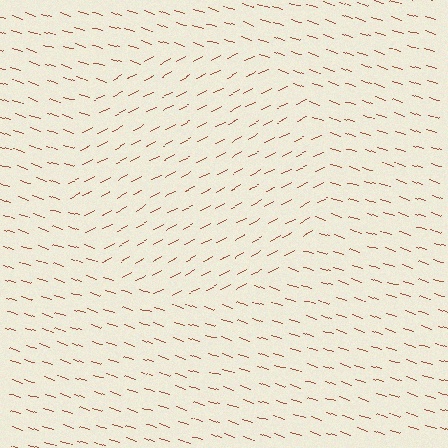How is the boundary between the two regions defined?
The boundary is defined purely by a change in line orientation (approximately 45 degrees difference). All lines are the same color and thickness.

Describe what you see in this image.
The image is filled with small brown line segments. A circle region in the image has lines oriented differently from the surrounding lines, creating a visible texture boundary.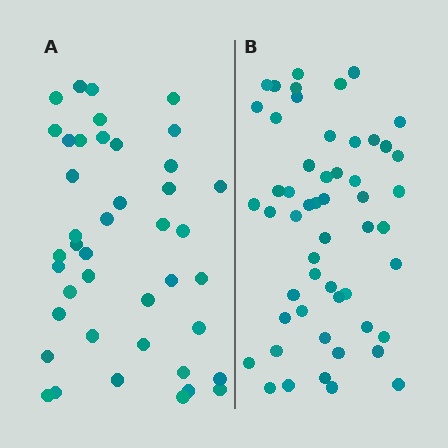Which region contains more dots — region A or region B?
Region B (the right region) has more dots.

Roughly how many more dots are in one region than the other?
Region B has roughly 12 or so more dots than region A.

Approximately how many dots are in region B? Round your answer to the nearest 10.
About 50 dots. (The exact count is 53, which rounds to 50.)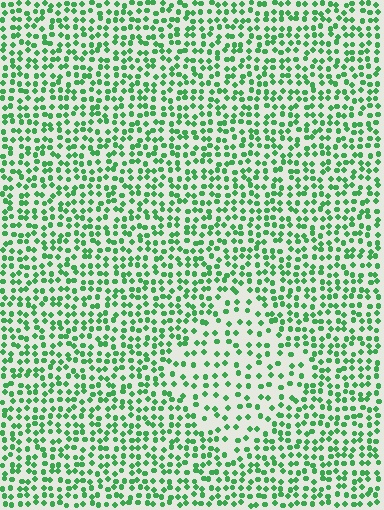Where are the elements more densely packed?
The elements are more densely packed outside the diamond boundary.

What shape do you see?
I see a diamond.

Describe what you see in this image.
The image contains small green elements arranged at two different densities. A diamond-shaped region is visible where the elements are less densely packed than the surrounding area.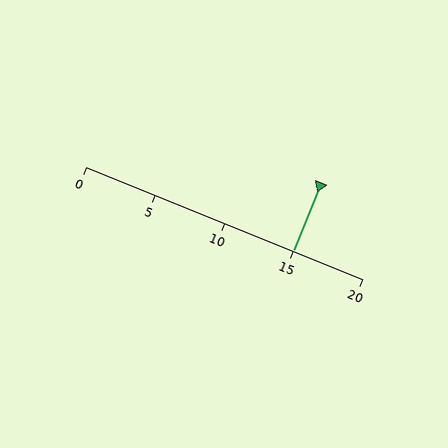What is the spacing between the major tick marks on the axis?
The major ticks are spaced 5 apart.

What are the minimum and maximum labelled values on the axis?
The axis runs from 0 to 20.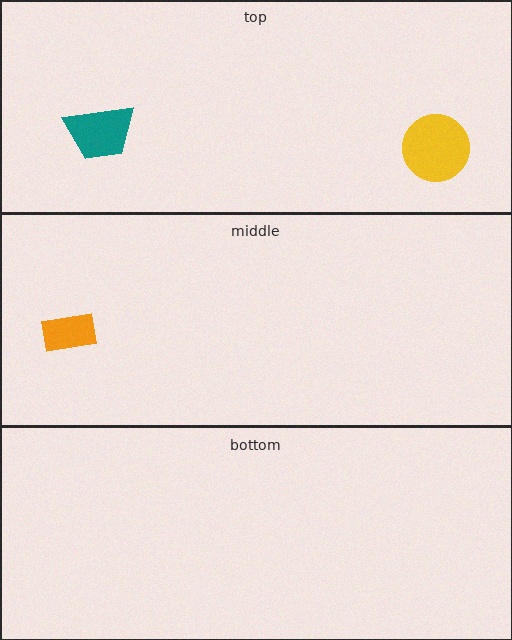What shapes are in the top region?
The yellow circle, the teal trapezoid.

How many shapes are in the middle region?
1.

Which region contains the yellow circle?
The top region.